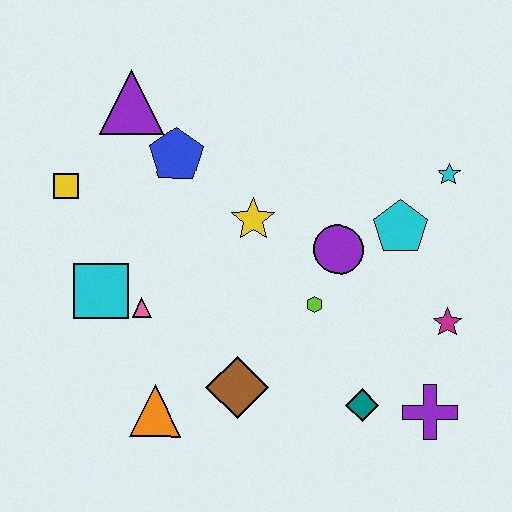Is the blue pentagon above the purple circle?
Yes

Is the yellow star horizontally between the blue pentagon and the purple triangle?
No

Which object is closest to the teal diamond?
The purple cross is closest to the teal diamond.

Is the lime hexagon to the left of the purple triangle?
No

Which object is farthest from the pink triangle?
The cyan star is farthest from the pink triangle.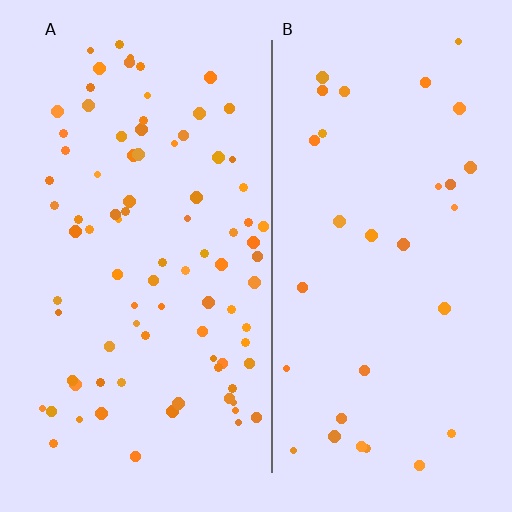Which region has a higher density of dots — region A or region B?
A (the left).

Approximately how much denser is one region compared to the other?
Approximately 2.8× — region A over region B.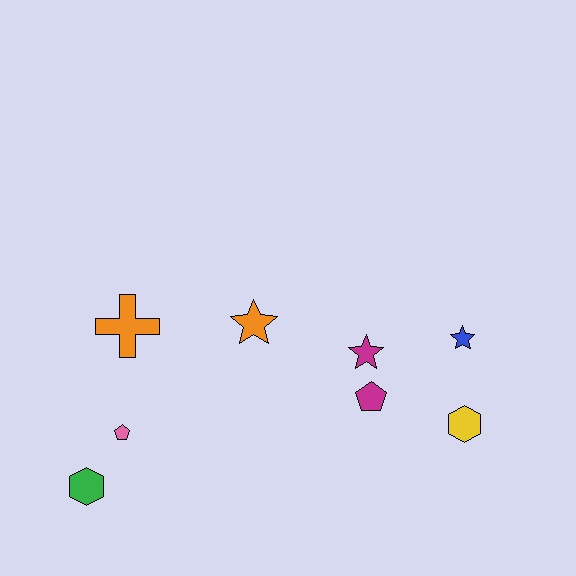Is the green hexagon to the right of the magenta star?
No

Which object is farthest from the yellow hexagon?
The green hexagon is farthest from the yellow hexagon.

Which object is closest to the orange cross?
The pink pentagon is closest to the orange cross.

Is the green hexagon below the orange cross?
Yes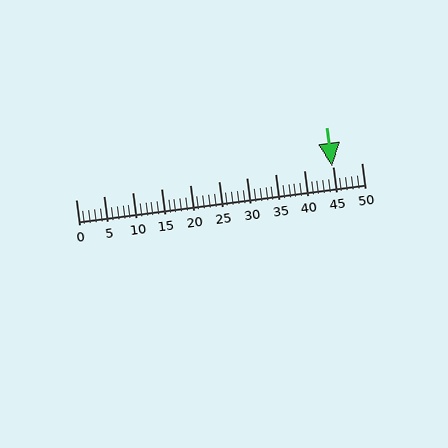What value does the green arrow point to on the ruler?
The green arrow points to approximately 45.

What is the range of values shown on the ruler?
The ruler shows values from 0 to 50.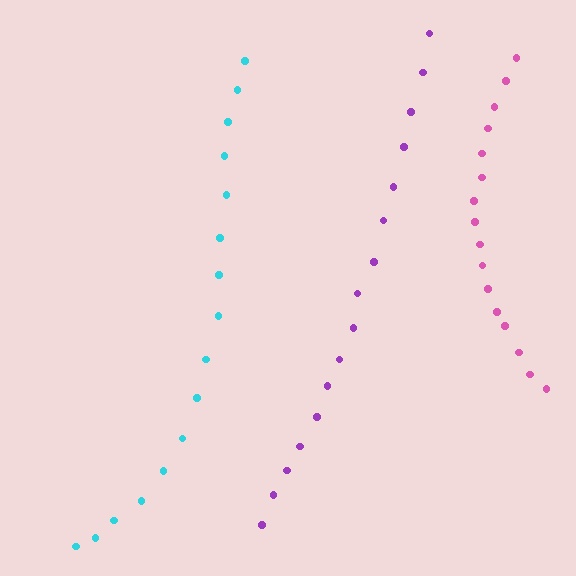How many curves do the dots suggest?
There are 3 distinct paths.